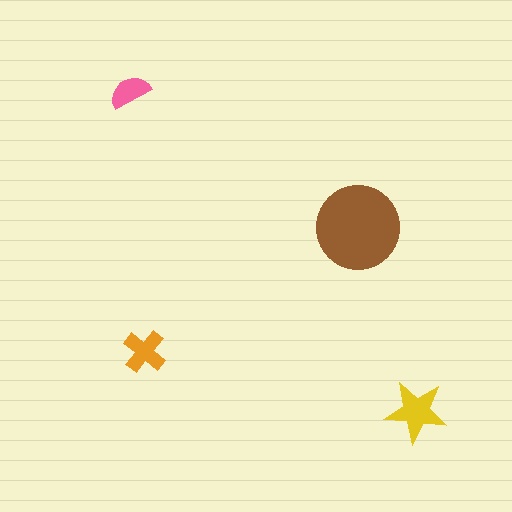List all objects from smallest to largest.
The pink semicircle, the orange cross, the yellow star, the brown circle.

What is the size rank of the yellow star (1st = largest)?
2nd.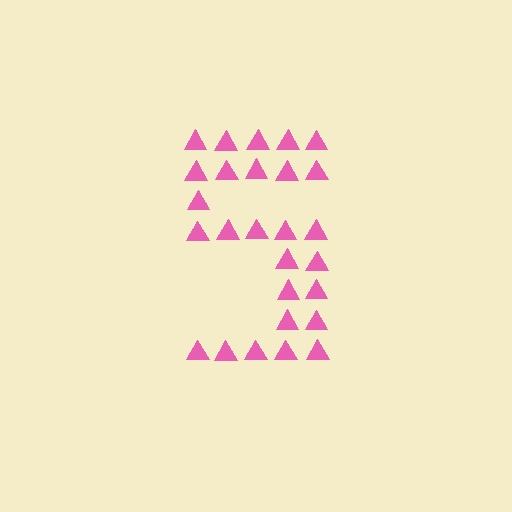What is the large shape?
The large shape is the digit 5.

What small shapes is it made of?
It is made of small triangles.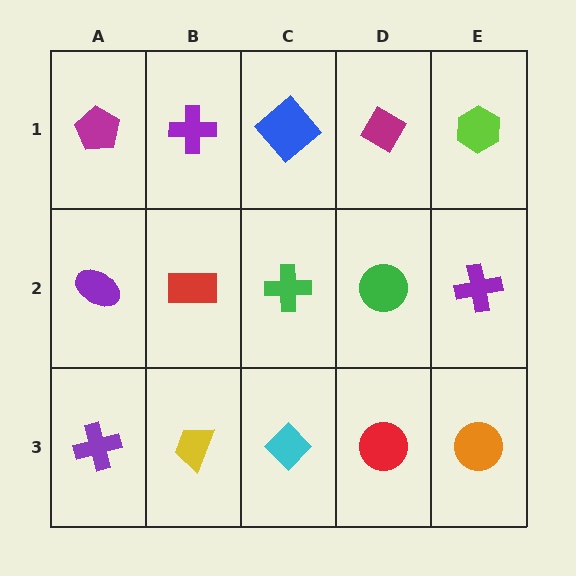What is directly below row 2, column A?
A purple cross.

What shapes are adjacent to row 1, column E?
A purple cross (row 2, column E), a magenta diamond (row 1, column D).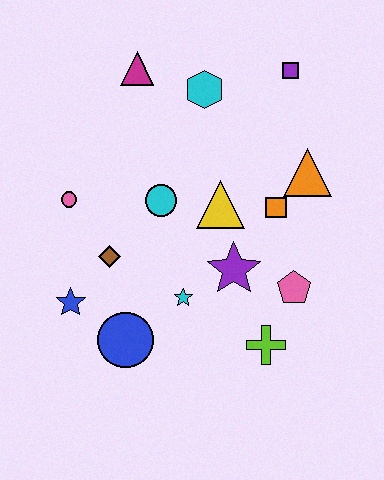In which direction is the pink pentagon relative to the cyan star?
The pink pentagon is to the right of the cyan star.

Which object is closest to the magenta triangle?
The cyan hexagon is closest to the magenta triangle.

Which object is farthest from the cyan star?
The purple square is farthest from the cyan star.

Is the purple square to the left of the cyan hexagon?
No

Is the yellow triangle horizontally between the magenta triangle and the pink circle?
No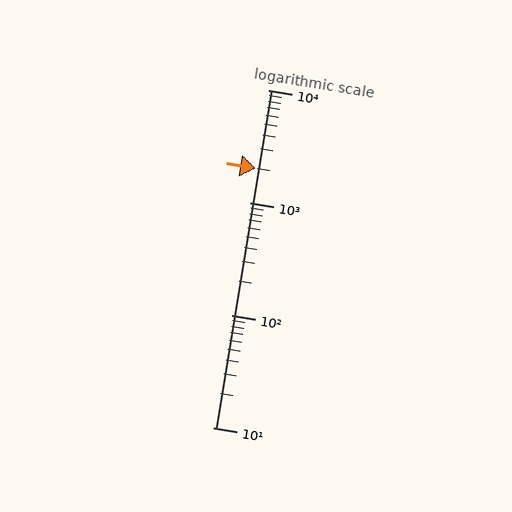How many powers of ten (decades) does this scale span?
The scale spans 3 decades, from 10 to 10000.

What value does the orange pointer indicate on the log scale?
The pointer indicates approximately 2000.